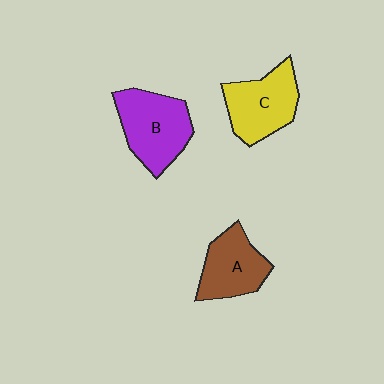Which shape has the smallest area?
Shape A (brown).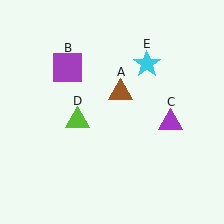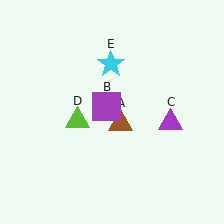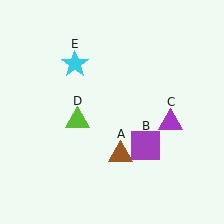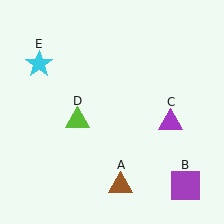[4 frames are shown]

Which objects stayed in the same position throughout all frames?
Purple triangle (object C) and lime triangle (object D) remained stationary.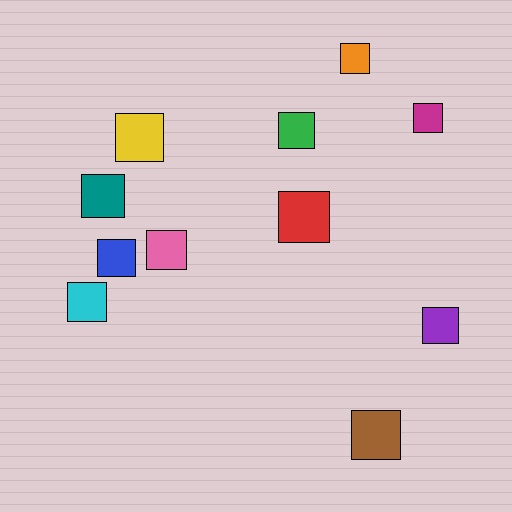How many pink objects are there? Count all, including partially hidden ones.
There is 1 pink object.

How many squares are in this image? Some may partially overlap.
There are 11 squares.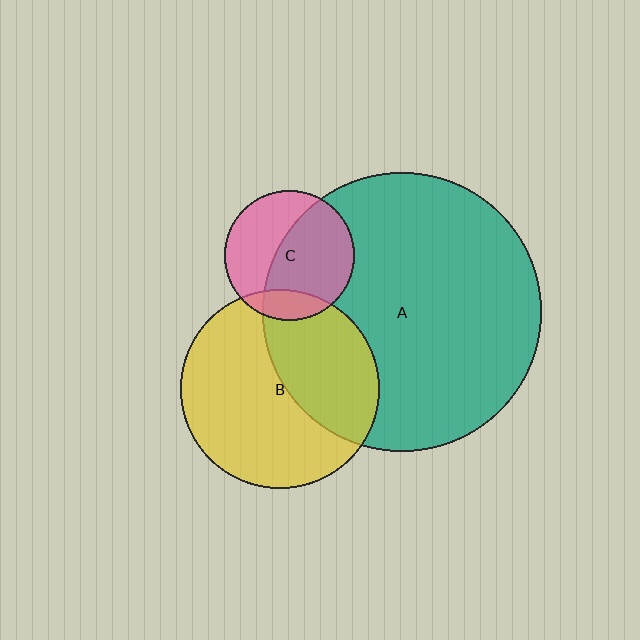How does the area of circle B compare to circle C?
Approximately 2.3 times.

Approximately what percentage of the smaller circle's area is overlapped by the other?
Approximately 40%.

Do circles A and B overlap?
Yes.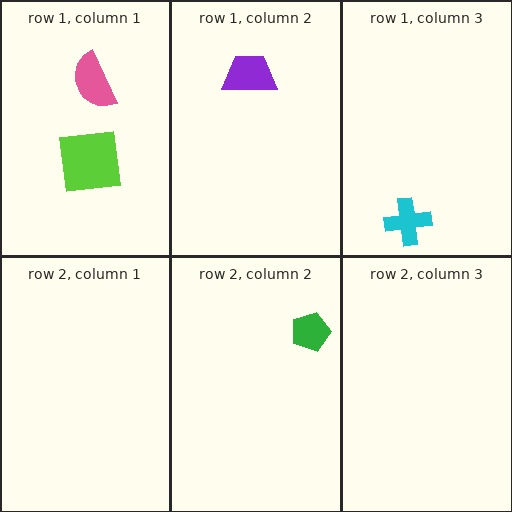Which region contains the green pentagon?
The row 2, column 2 region.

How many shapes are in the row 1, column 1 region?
2.